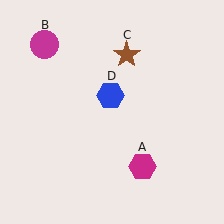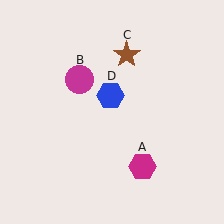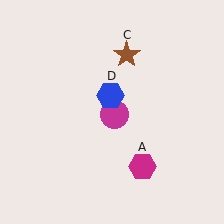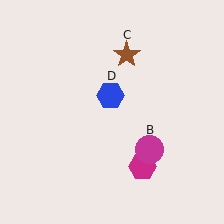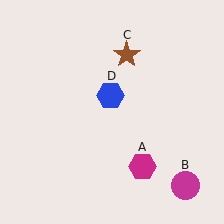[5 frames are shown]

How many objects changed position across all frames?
1 object changed position: magenta circle (object B).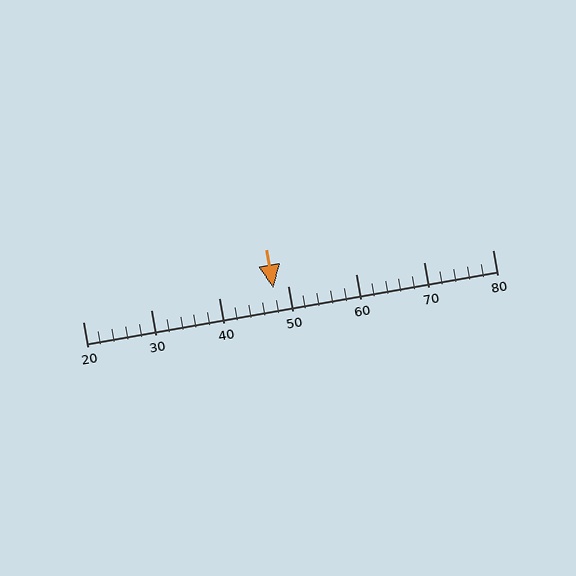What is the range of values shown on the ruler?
The ruler shows values from 20 to 80.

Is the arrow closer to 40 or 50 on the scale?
The arrow is closer to 50.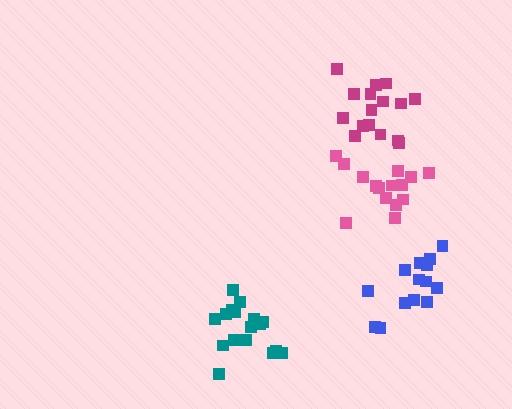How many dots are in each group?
Group 1: 15 dots, Group 2: 17 dots, Group 3: 14 dots, Group 4: 16 dots (62 total).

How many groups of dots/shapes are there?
There are 4 groups.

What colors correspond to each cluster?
The clusters are colored: pink, teal, blue, magenta.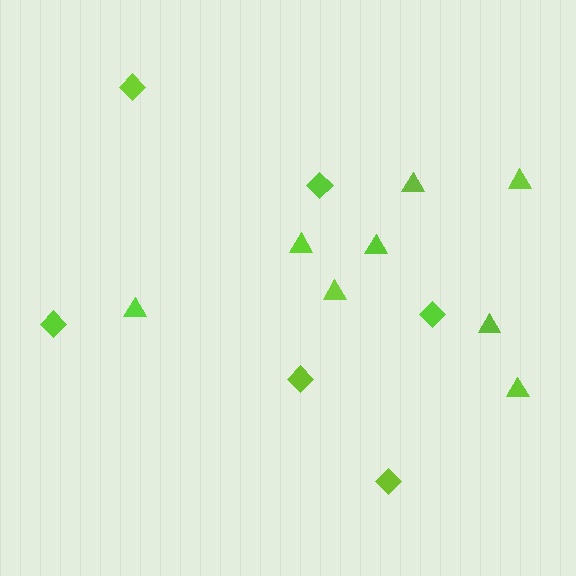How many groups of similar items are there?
There are 2 groups: one group of diamonds (6) and one group of triangles (8).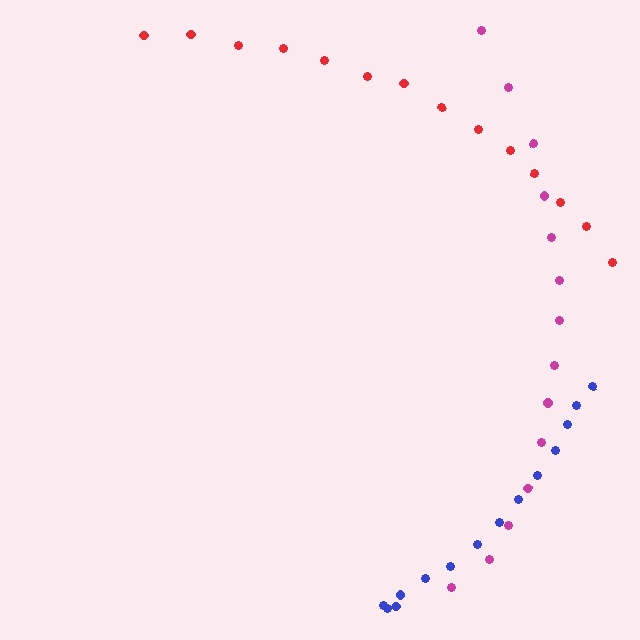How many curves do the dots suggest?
There are 3 distinct paths.